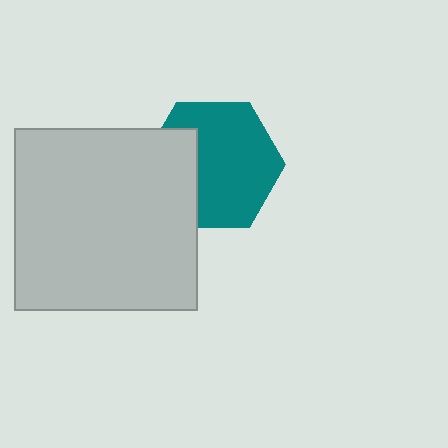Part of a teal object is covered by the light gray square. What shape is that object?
It is a hexagon.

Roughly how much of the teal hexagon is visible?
Most of it is visible (roughly 70%).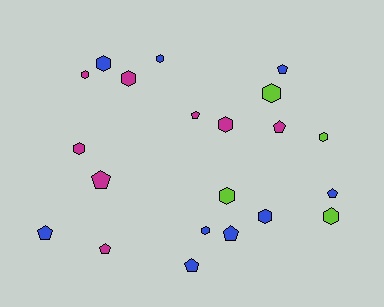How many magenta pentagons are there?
There are 4 magenta pentagons.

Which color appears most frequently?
Blue, with 9 objects.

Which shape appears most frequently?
Hexagon, with 12 objects.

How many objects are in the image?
There are 21 objects.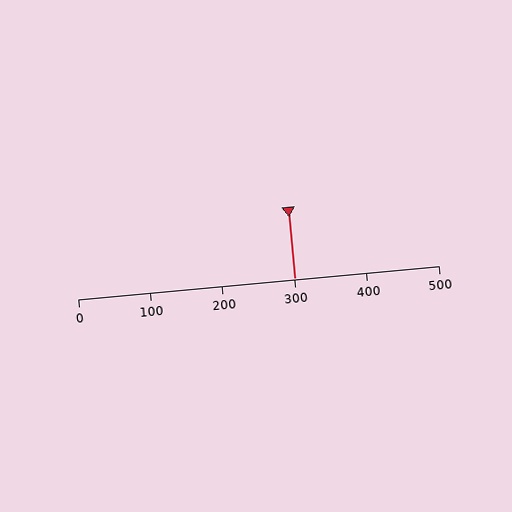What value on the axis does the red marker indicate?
The marker indicates approximately 300.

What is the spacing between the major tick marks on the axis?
The major ticks are spaced 100 apart.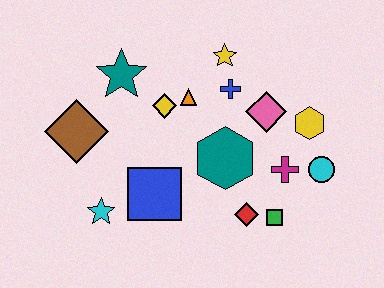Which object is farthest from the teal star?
The cyan circle is farthest from the teal star.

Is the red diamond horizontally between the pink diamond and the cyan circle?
No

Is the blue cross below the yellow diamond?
No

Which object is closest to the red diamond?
The green square is closest to the red diamond.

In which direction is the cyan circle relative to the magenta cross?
The cyan circle is to the right of the magenta cross.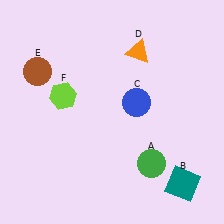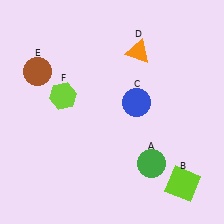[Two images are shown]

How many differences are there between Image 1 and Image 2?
There is 1 difference between the two images.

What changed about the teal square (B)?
In Image 1, B is teal. In Image 2, it changed to lime.